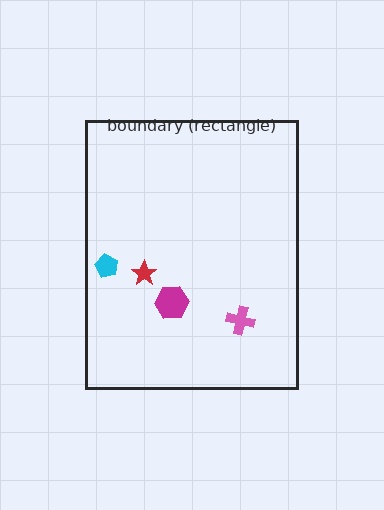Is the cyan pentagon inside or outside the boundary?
Inside.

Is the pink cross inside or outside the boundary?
Inside.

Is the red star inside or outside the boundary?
Inside.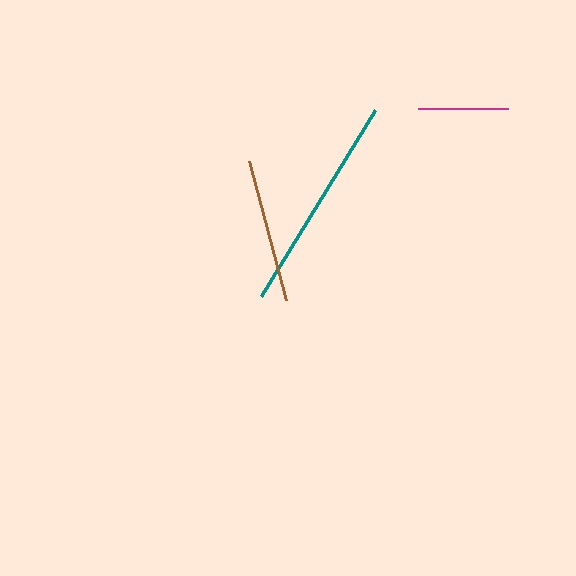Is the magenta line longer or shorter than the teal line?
The teal line is longer than the magenta line.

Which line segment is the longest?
The teal line is the longest at approximately 219 pixels.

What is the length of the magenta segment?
The magenta segment is approximately 90 pixels long.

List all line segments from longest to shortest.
From longest to shortest: teal, brown, magenta.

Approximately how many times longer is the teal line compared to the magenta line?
The teal line is approximately 2.4 times the length of the magenta line.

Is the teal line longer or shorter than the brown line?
The teal line is longer than the brown line.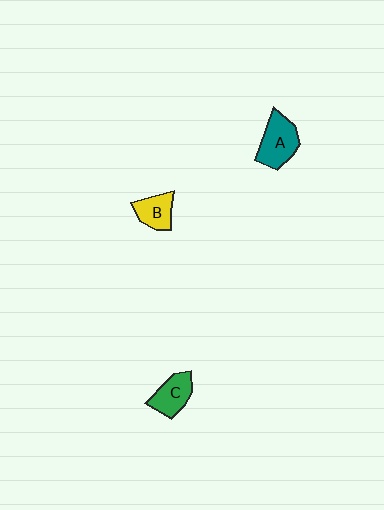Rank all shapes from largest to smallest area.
From largest to smallest: A (teal), C (green), B (yellow).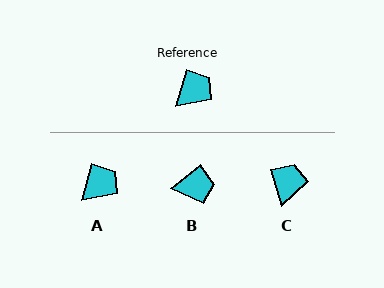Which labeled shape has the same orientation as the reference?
A.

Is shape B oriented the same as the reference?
No, it is off by about 35 degrees.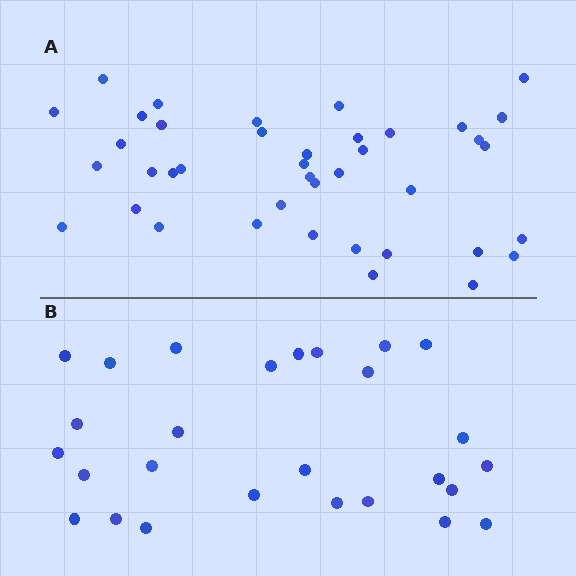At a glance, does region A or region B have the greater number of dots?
Region A (the top region) has more dots.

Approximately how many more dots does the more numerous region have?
Region A has approximately 15 more dots than region B.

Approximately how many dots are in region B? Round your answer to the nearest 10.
About 30 dots. (The exact count is 27, which rounds to 30.)